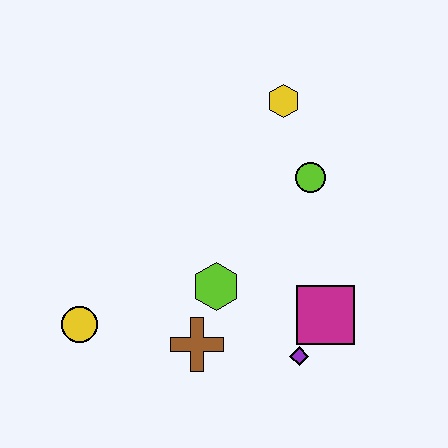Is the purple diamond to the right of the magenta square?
No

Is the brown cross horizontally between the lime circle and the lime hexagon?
No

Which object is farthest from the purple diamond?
The yellow hexagon is farthest from the purple diamond.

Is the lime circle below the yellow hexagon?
Yes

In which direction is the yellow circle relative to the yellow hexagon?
The yellow circle is below the yellow hexagon.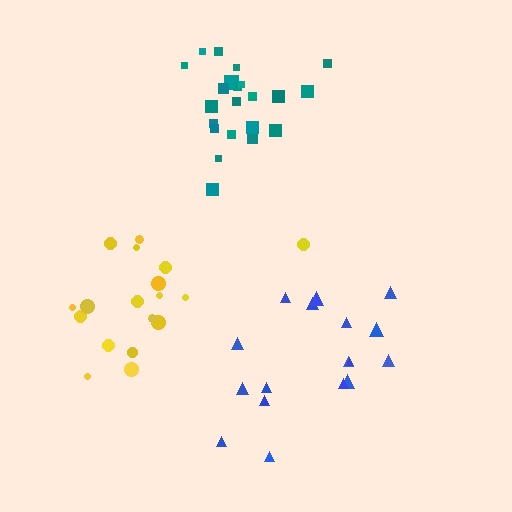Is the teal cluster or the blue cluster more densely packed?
Teal.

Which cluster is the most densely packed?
Teal.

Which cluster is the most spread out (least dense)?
Blue.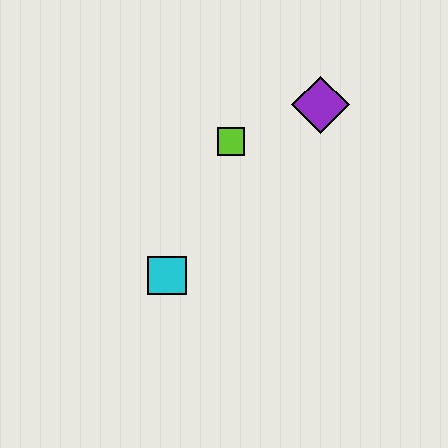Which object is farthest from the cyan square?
The purple diamond is farthest from the cyan square.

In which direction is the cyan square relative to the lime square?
The cyan square is below the lime square.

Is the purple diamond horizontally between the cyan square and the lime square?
No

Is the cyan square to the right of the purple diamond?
No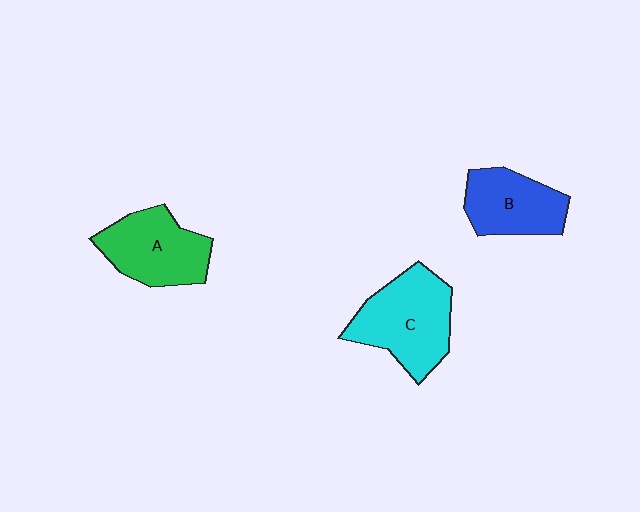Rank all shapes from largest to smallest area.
From largest to smallest: C (cyan), A (green), B (blue).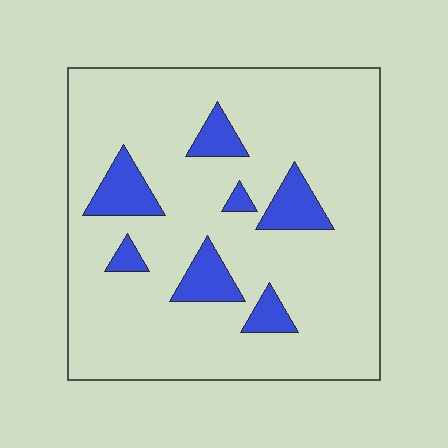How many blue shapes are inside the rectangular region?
7.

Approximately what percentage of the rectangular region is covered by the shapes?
Approximately 15%.